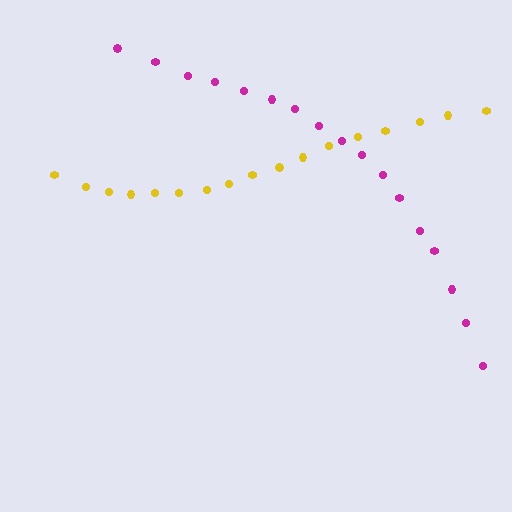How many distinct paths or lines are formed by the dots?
There are 2 distinct paths.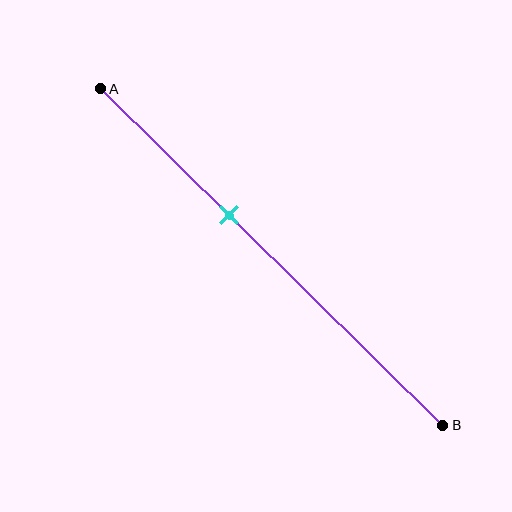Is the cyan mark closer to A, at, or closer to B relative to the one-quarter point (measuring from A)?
The cyan mark is closer to point B than the one-quarter point of segment AB.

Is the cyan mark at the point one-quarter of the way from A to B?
No, the mark is at about 40% from A, not at the 25% one-quarter point.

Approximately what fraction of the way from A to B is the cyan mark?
The cyan mark is approximately 40% of the way from A to B.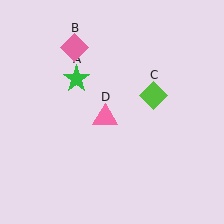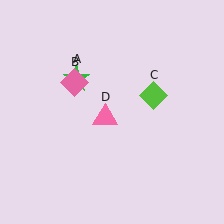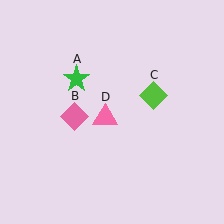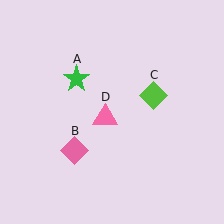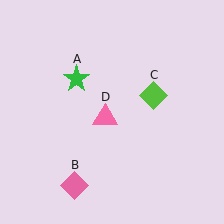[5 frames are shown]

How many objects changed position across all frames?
1 object changed position: pink diamond (object B).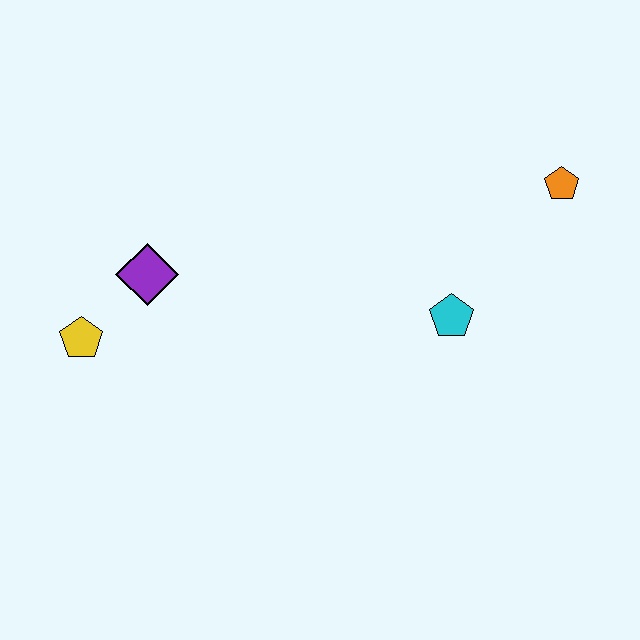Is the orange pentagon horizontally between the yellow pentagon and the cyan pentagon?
No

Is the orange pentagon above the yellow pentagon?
Yes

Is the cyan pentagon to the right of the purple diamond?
Yes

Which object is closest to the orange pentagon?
The cyan pentagon is closest to the orange pentagon.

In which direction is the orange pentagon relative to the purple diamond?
The orange pentagon is to the right of the purple diamond.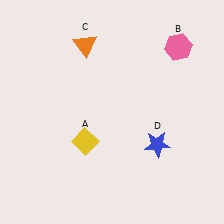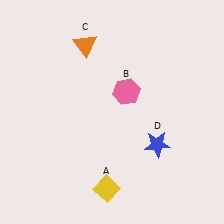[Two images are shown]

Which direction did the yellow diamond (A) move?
The yellow diamond (A) moved down.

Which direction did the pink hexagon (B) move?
The pink hexagon (B) moved left.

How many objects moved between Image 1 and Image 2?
2 objects moved between the two images.